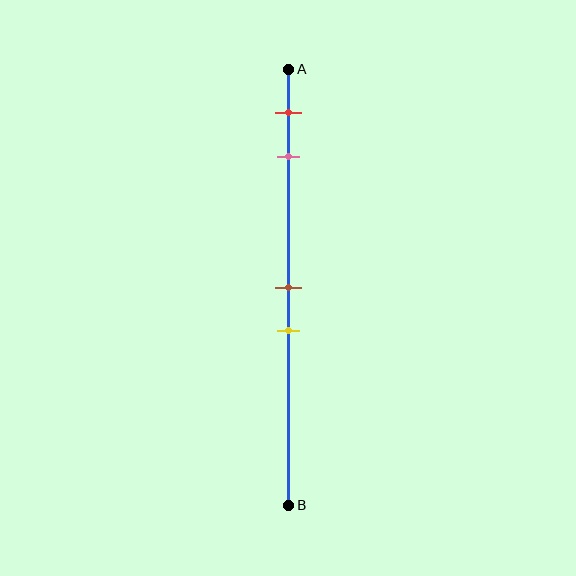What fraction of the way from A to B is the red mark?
The red mark is approximately 10% (0.1) of the way from A to B.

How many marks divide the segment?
There are 4 marks dividing the segment.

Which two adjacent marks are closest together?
The brown and yellow marks are the closest adjacent pair.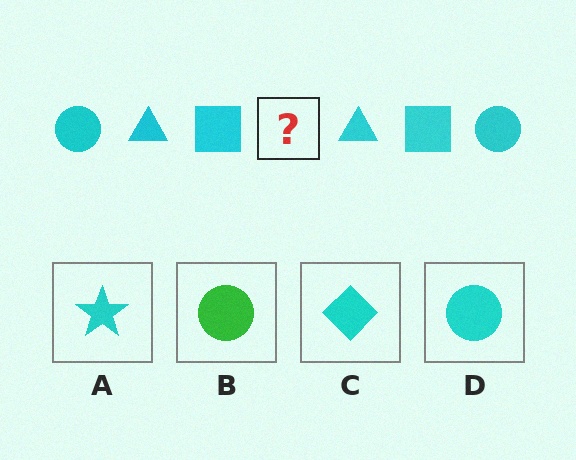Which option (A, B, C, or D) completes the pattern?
D.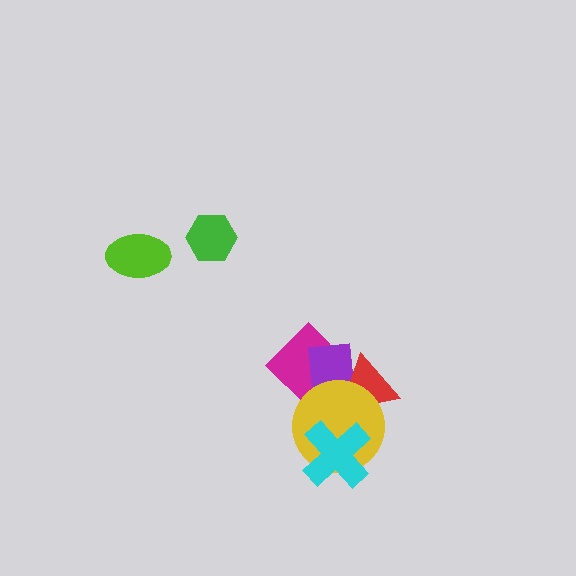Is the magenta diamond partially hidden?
Yes, it is partially covered by another shape.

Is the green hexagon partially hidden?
No, no other shape covers it.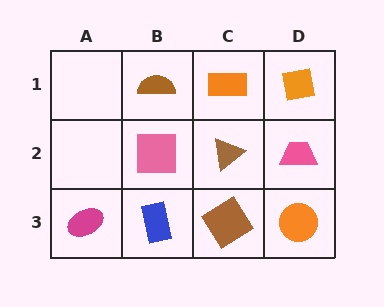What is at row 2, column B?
A pink square.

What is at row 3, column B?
A blue rectangle.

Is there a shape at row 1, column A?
No, that cell is empty.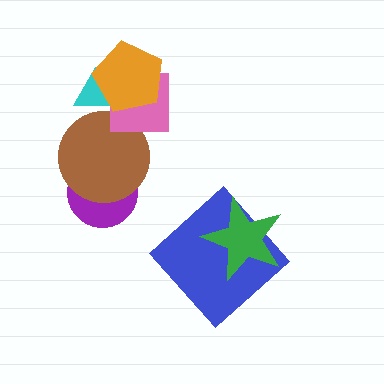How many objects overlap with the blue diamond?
1 object overlaps with the blue diamond.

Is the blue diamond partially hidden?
Yes, it is partially covered by another shape.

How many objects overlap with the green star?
1 object overlaps with the green star.